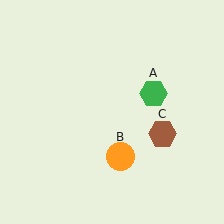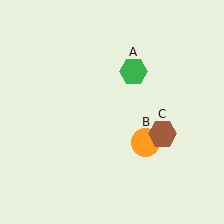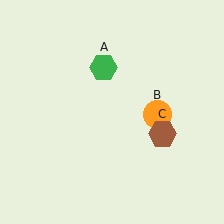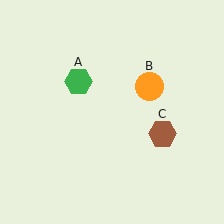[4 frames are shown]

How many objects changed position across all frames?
2 objects changed position: green hexagon (object A), orange circle (object B).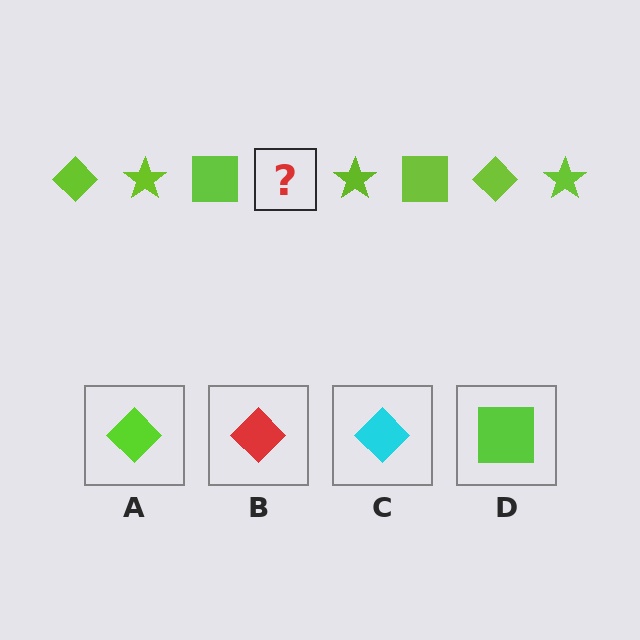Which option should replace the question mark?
Option A.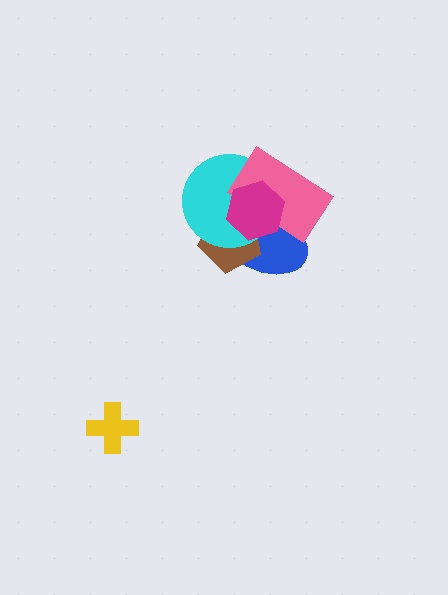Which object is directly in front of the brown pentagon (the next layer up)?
The cyan circle is directly in front of the brown pentagon.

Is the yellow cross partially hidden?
No, no other shape covers it.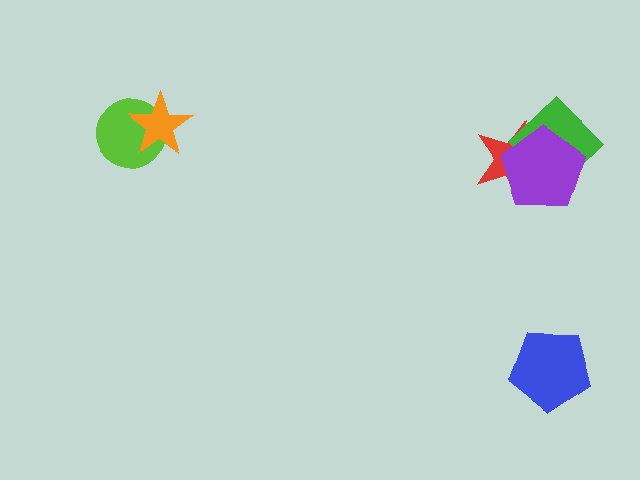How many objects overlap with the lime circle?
1 object overlaps with the lime circle.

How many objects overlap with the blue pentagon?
0 objects overlap with the blue pentagon.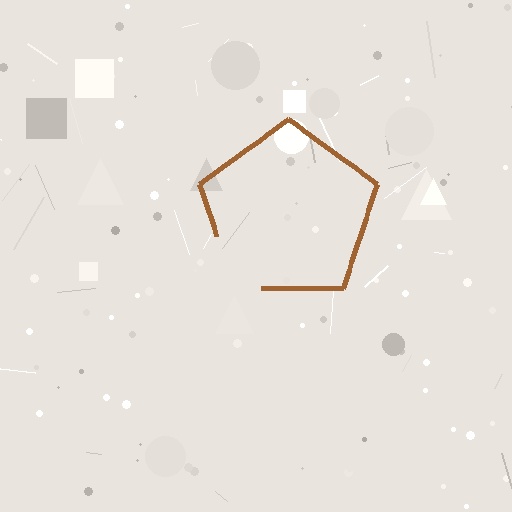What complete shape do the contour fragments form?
The contour fragments form a pentagon.